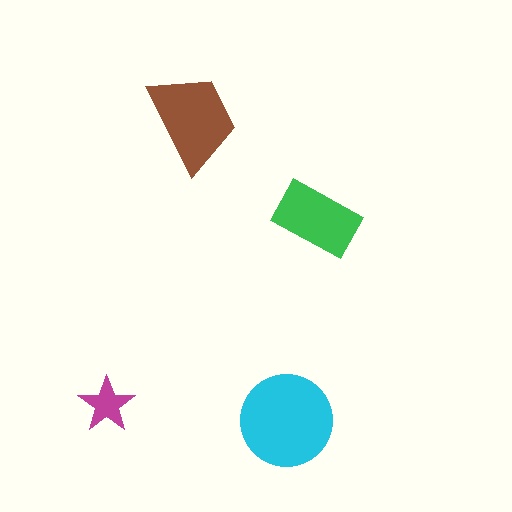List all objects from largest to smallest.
The cyan circle, the brown trapezoid, the green rectangle, the magenta star.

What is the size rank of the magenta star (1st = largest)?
4th.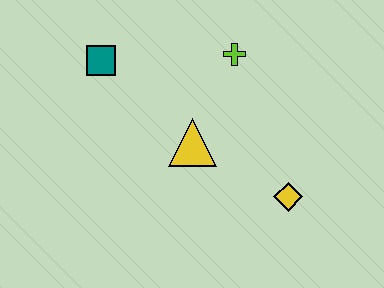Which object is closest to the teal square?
The yellow triangle is closest to the teal square.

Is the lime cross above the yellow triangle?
Yes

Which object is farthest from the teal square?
The yellow diamond is farthest from the teal square.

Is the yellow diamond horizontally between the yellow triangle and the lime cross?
No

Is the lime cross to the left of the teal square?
No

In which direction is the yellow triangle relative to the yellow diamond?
The yellow triangle is to the left of the yellow diamond.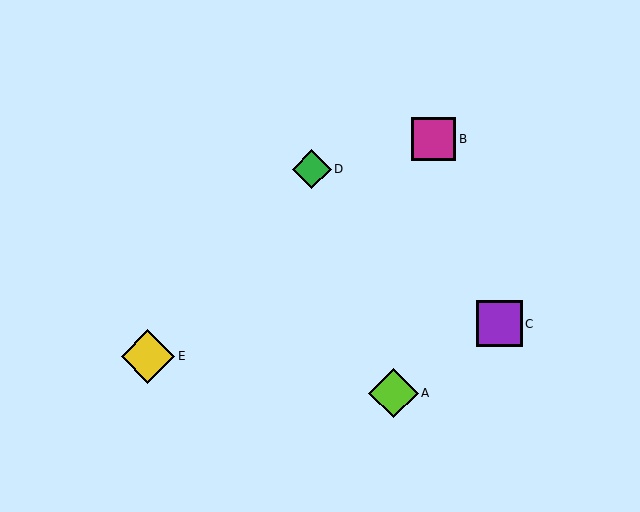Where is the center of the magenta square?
The center of the magenta square is at (434, 139).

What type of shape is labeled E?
Shape E is a yellow diamond.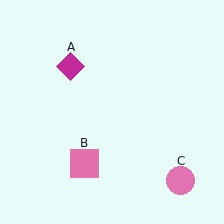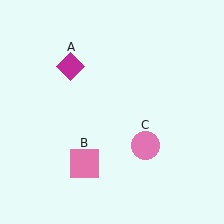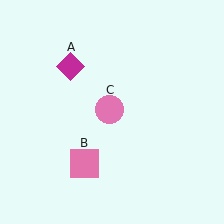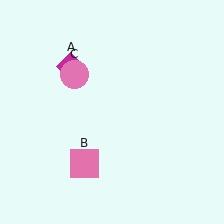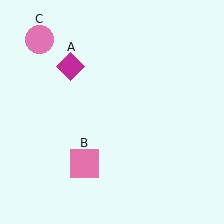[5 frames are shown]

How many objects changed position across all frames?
1 object changed position: pink circle (object C).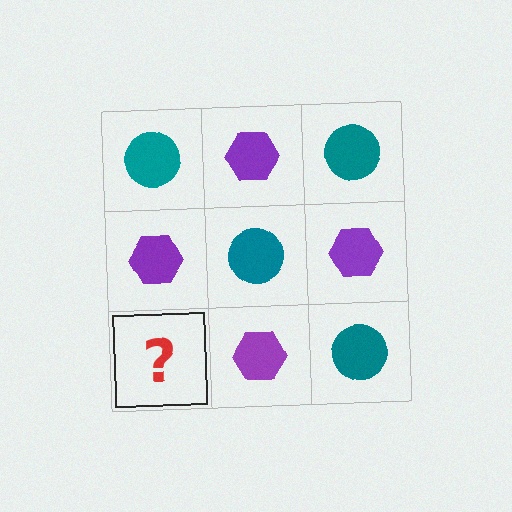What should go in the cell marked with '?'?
The missing cell should contain a teal circle.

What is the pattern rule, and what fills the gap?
The rule is that it alternates teal circle and purple hexagon in a checkerboard pattern. The gap should be filled with a teal circle.